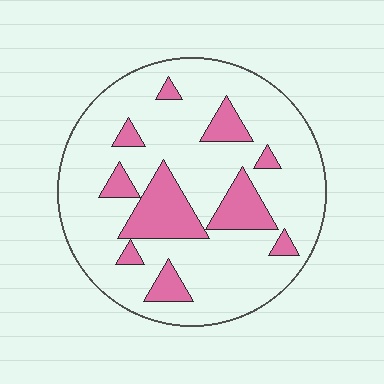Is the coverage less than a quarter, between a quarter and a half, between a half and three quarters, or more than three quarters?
Less than a quarter.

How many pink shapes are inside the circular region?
10.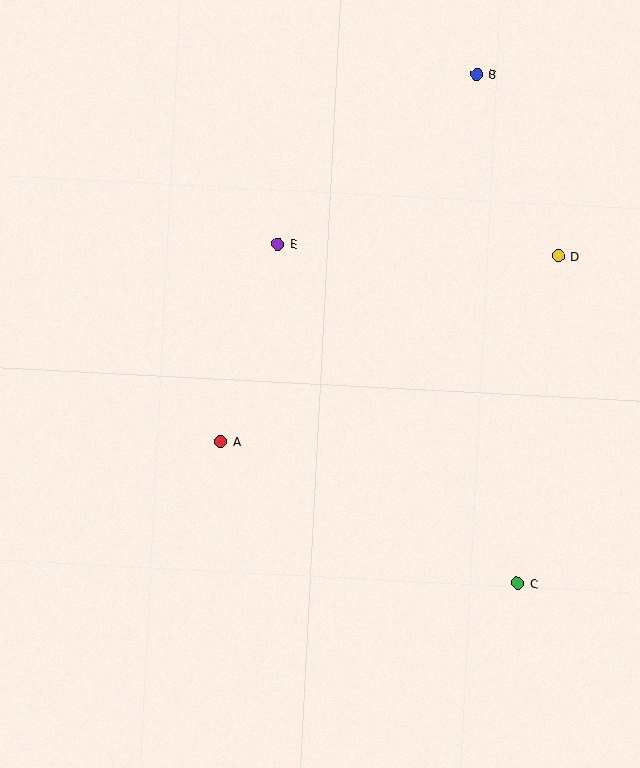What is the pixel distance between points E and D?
The distance between E and D is 280 pixels.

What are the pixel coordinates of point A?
Point A is at (221, 441).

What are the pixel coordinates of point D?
Point D is at (558, 256).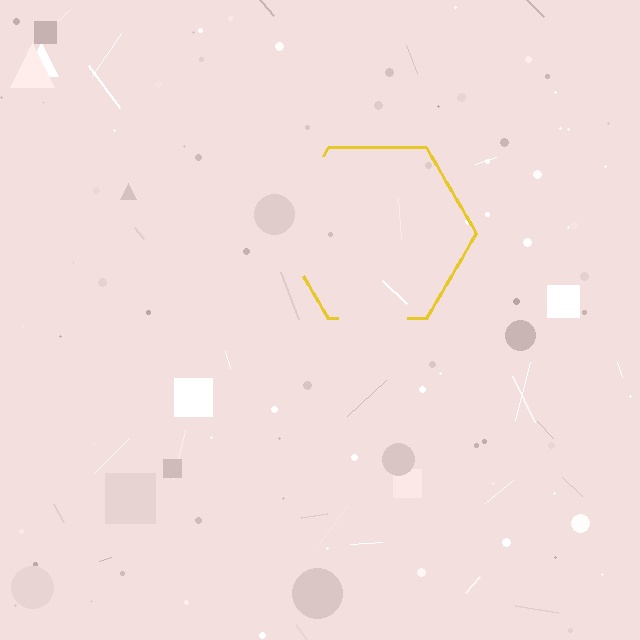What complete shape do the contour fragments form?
The contour fragments form a hexagon.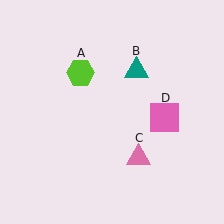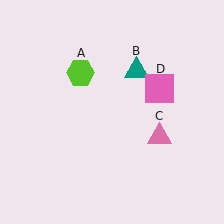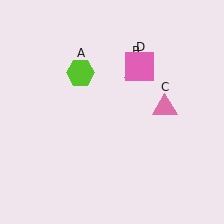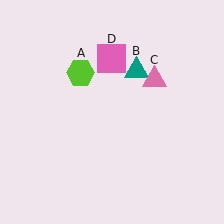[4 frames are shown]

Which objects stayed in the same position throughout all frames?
Lime hexagon (object A) and teal triangle (object B) remained stationary.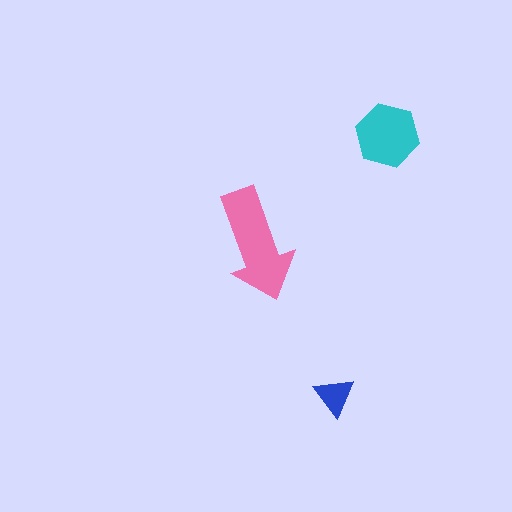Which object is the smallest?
The blue triangle.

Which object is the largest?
The pink arrow.